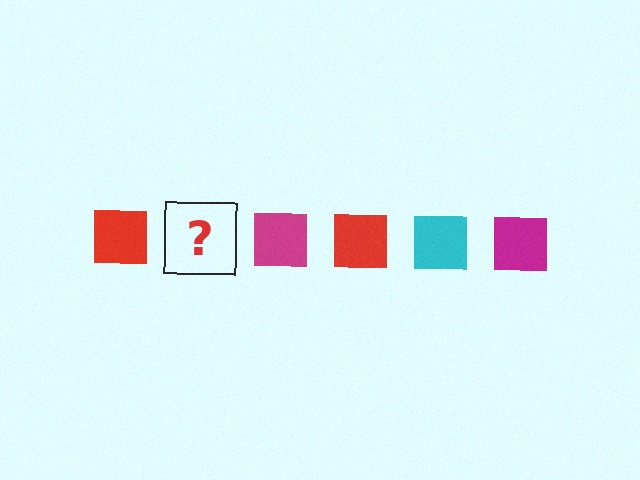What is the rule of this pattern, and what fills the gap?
The rule is that the pattern cycles through red, cyan, magenta squares. The gap should be filled with a cyan square.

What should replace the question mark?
The question mark should be replaced with a cyan square.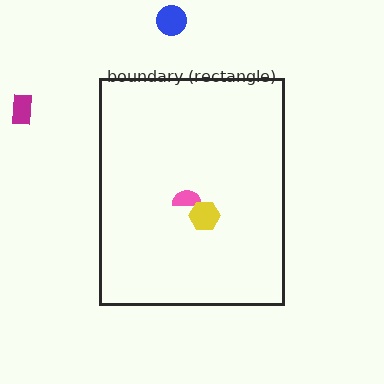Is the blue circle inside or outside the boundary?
Outside.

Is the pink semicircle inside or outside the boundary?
Inside.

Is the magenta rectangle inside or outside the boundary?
Outside.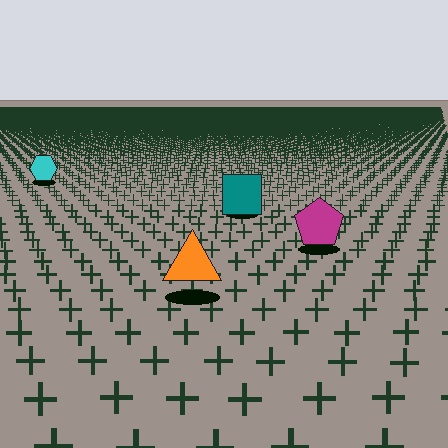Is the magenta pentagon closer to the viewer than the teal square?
Yes. The magenta pentagon is closer — you can tell from the texture gradient: the ground texture is coarser near it.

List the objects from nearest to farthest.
From nearest to farthest: the orange triangle, the magenta pentagon, the teal square, the cyan hexagon.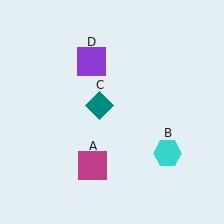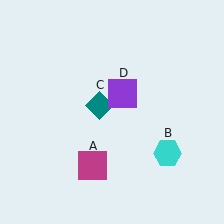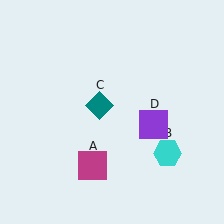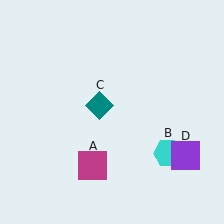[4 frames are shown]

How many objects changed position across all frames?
1 object changed position: purple square (object D).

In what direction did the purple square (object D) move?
The purple square (object D) moved down and to the right.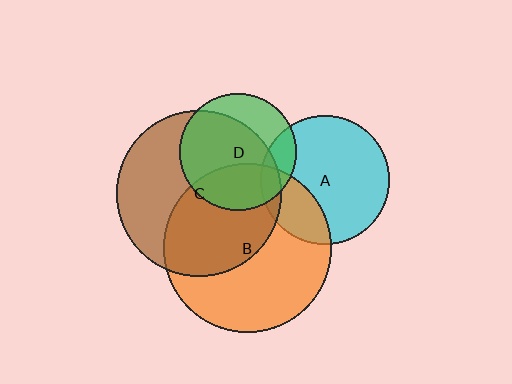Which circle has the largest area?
Circle B (orange).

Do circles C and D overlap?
Yes.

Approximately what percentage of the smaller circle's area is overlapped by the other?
Approximately 70%.